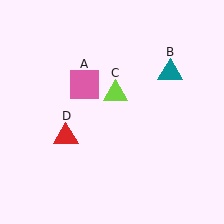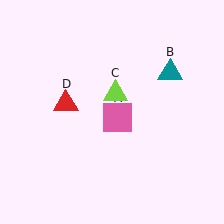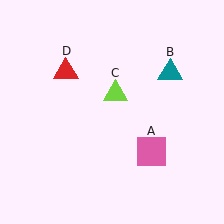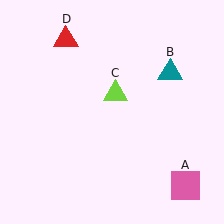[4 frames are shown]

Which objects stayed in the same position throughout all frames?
Teal triangle (object B) and lime triangle (object C) remained stationary.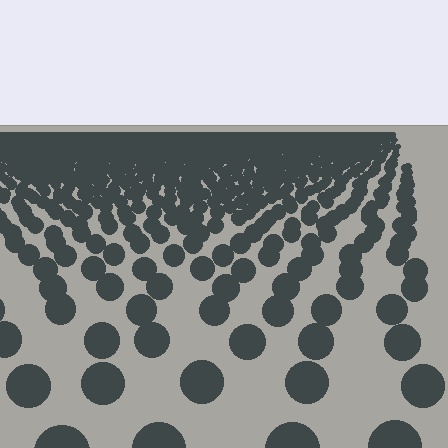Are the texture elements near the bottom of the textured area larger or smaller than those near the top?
Larger. Near the bottom, elements are closer to the viewer and appear at a bigger on-screen size.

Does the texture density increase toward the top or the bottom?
Density increases toward the top.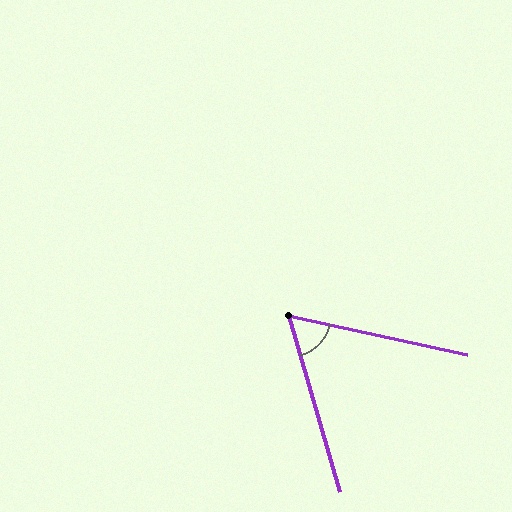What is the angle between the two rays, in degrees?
Approximately 62 degrees.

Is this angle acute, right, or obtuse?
It is acute.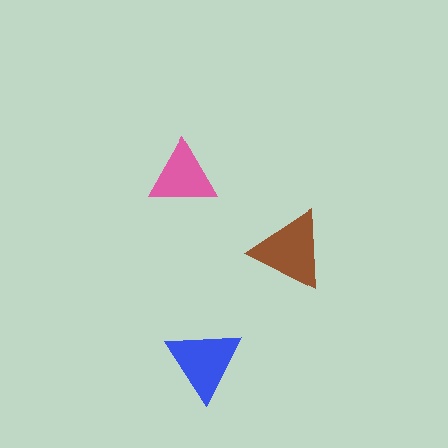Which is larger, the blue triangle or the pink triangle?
The blue one.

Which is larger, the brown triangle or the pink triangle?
The brown one.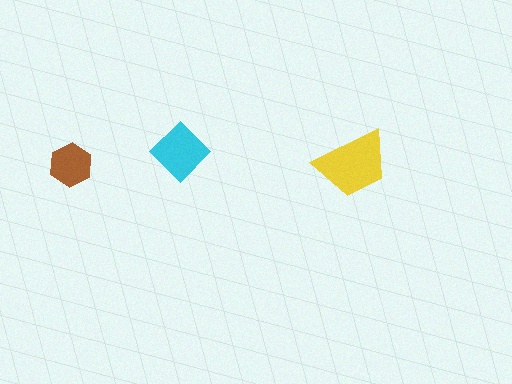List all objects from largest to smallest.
The yellow trapezoid, the cyan diamond, the brown hexagon.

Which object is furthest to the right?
The yellow trapezoid is rightmost.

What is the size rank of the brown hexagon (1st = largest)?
3rd.